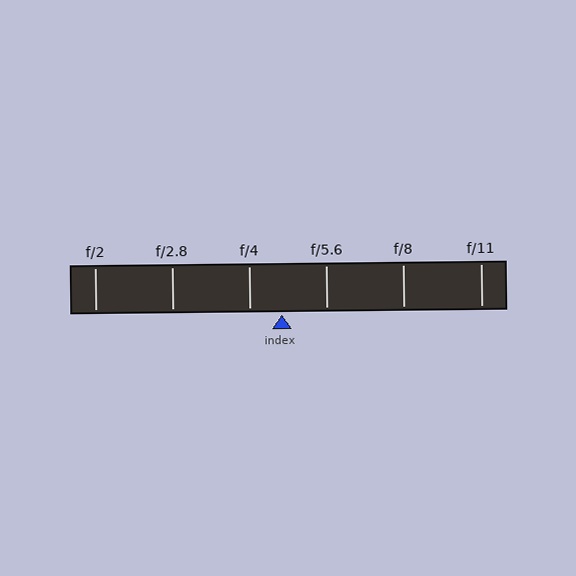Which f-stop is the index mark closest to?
The index mark is closest to f/4.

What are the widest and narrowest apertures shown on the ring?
The widest aperture shown is f/2 and the narrowest is f/11.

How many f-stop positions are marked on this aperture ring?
There are 6 f-stop positions marked.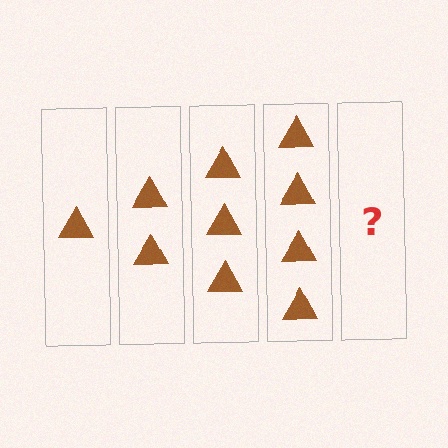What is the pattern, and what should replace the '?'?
The pattern is that each step adds one more triangle. The '?' should be 5 triangles.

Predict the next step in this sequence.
The next step is 5 triangles.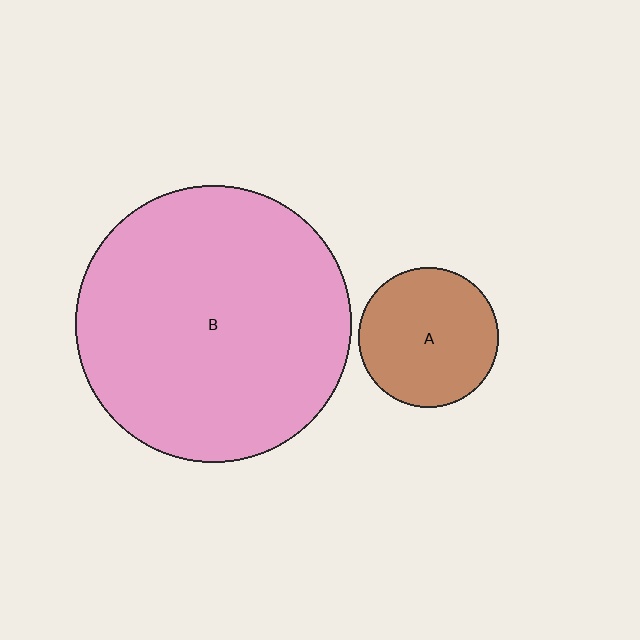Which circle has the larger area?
Circle B (pink).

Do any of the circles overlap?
No, none of the circles overlap.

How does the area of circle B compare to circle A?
Approximately 3.9 times.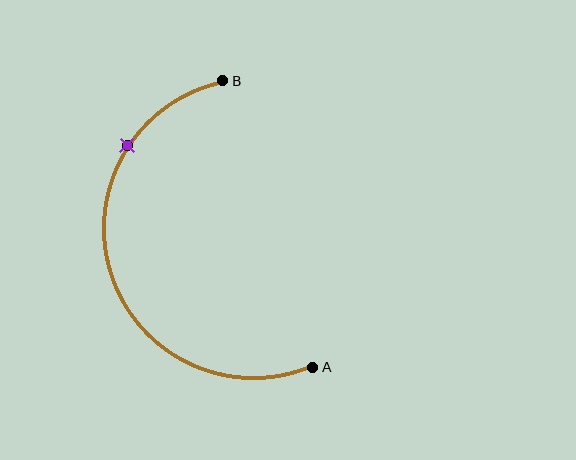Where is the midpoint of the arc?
The arc midpoint is the point on the curve farthest from the straight line joining A and B. It sits to the left of that line.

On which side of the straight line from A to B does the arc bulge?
The arc bulges to the left of the straight line connecting A and B.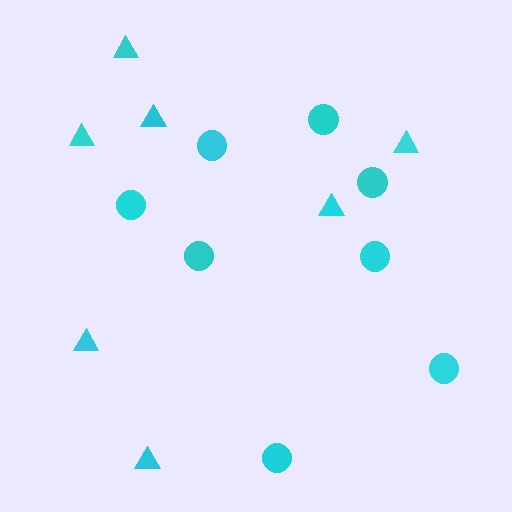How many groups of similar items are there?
There are 2 groups: one group of triangles (7) and one group of circles (8).